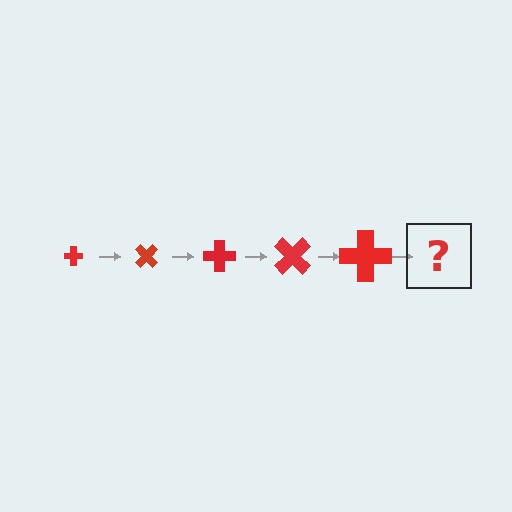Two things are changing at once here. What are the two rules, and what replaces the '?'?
The two rules are that the cross grows larger each step and it rotates 45 degrees each step. The '?' should be a cross, larger than the previous one and rotated 225 degrees from the start.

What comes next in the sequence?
The next element should be a cross, larger than the previous one and rotated 225 degrees from the start.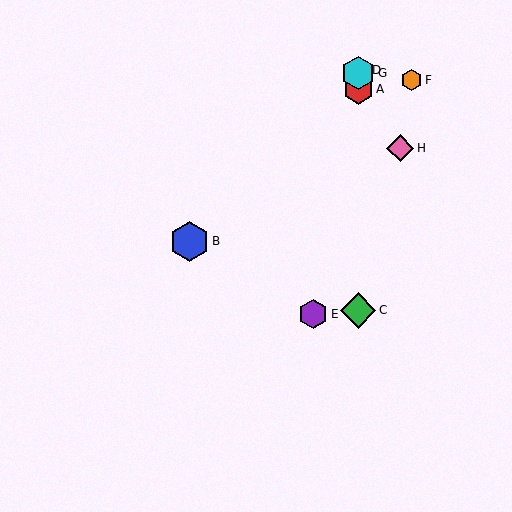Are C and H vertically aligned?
No, C is at x≈358 and H is at x≈400.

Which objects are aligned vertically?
Objects A, C, D, G are aligned vertically.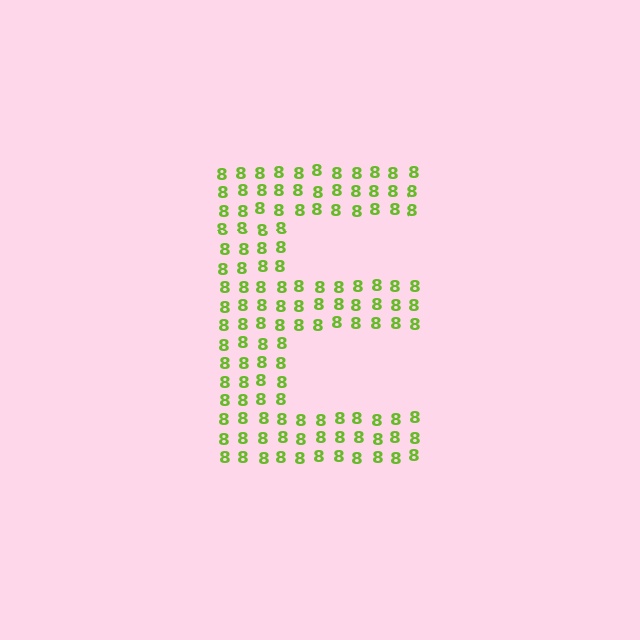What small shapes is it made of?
It is made of small digit 8's.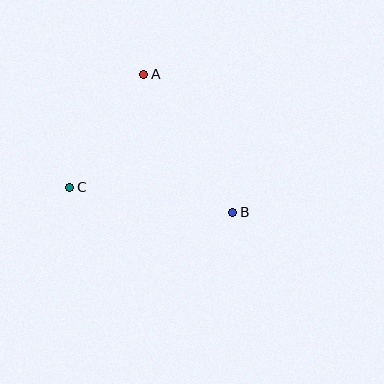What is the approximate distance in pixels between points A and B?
The distance between A and B is approximately 164 pixels.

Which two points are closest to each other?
Points A and C are closest to each other.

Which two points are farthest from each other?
Points B and C are farthest from each other.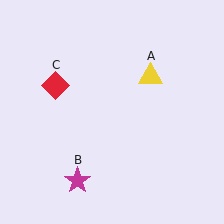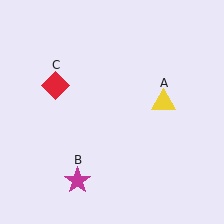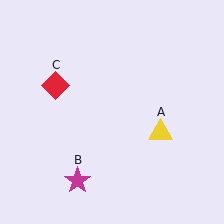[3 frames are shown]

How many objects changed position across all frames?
1 object changed position: yellow triangle (object A).